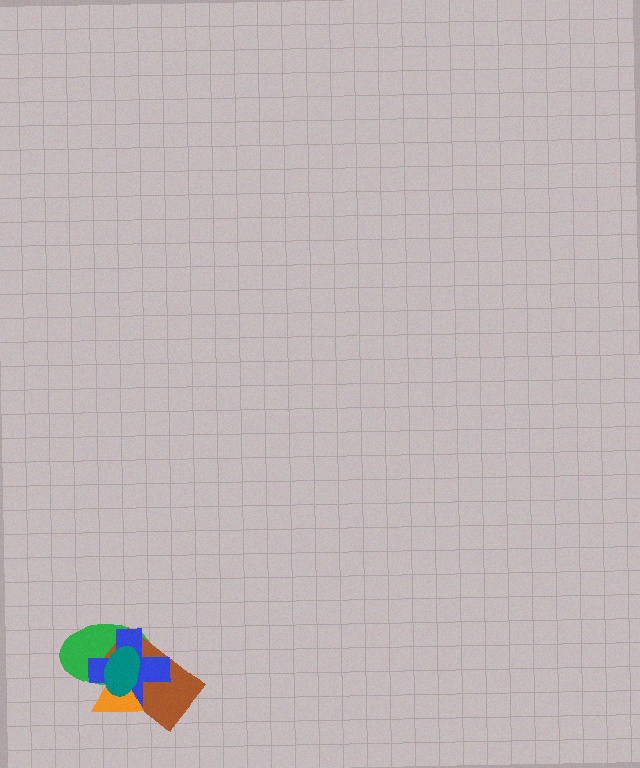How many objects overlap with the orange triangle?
4 objects overlap with the orange triangle.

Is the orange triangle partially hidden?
Yes, it is partially covered by another shape.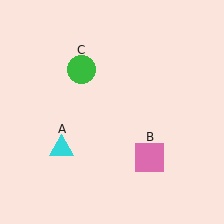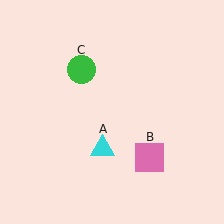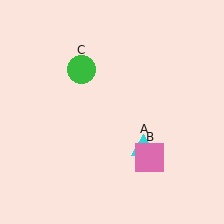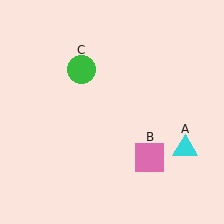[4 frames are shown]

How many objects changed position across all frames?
1 object changed position: cyan triangle (object A).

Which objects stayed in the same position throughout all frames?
Pink square (object B) and green circle (object C) remained stationary.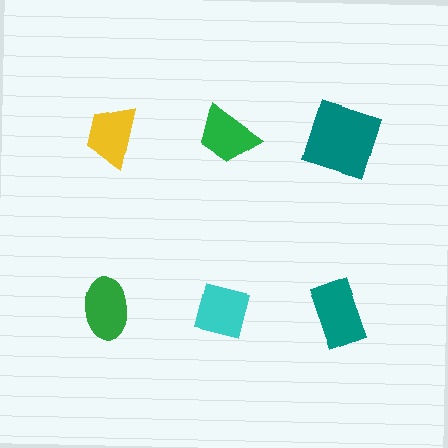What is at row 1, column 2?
A green trapezoid.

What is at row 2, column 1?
A green ellipse.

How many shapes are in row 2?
3 shapes.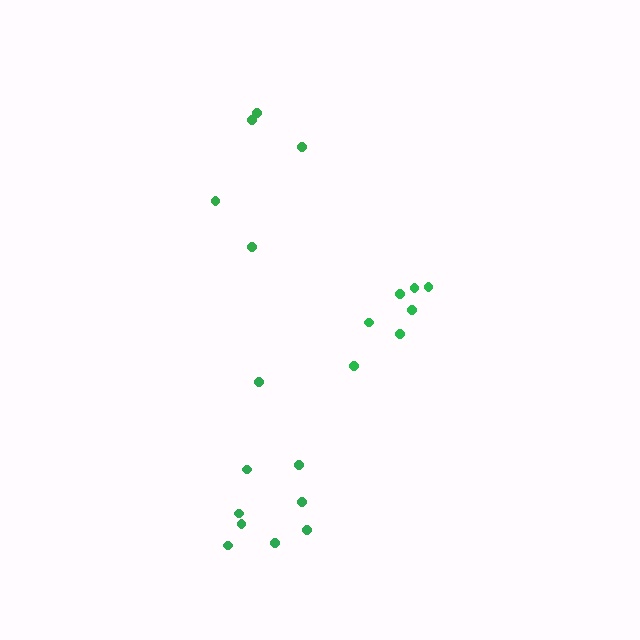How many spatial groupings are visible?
There are 3 spatial groupings.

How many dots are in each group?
Group 1: 7 dots, Group 2: 9 dots, Group 3: 5 dots (21 total).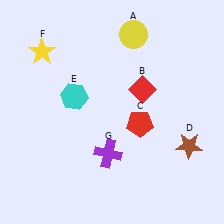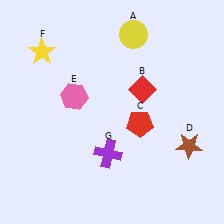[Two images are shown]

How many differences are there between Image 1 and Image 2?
There is 1 difference between the two images.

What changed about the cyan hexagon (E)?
In Image 1, E is cyan. In Image 2, it changed to pink.